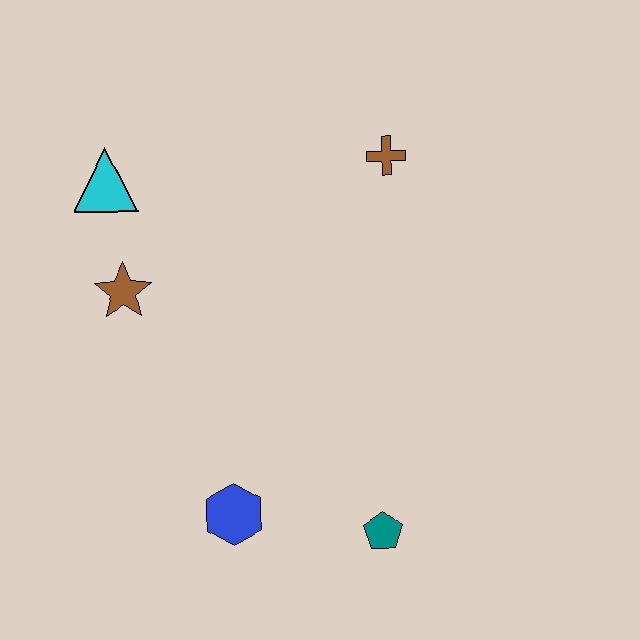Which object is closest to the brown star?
The cyan triangle is closest to the brown star.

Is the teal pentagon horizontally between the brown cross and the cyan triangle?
Yes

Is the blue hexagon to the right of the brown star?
Yes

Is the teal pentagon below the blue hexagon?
Yes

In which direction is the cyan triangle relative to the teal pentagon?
The cyan triangle is above the teal pentagon.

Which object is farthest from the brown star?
The teal pentagon is farthest from the brown star.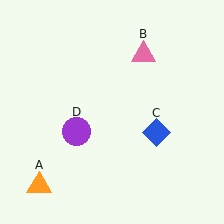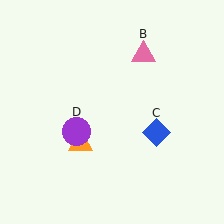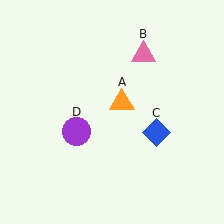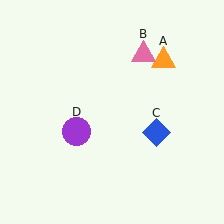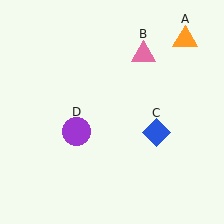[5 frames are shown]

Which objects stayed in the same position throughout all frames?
Pink triangle (object B) and blue diamond (object C) and purple circle (object D) remained stationary.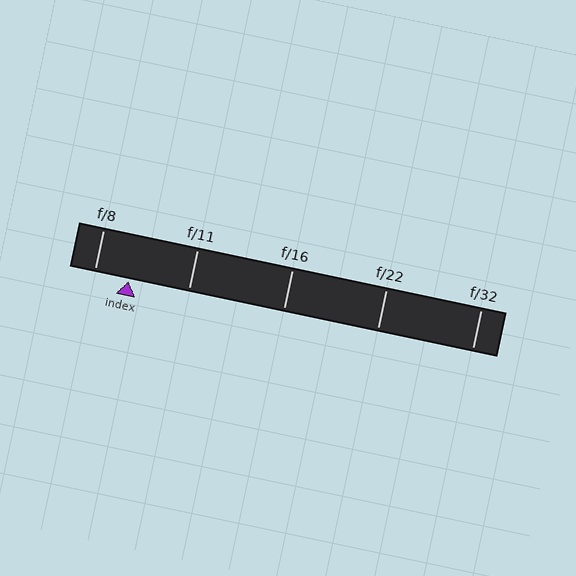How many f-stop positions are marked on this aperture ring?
There are 5 f-stop positions marked.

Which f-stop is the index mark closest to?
The index mark is closest to f/8.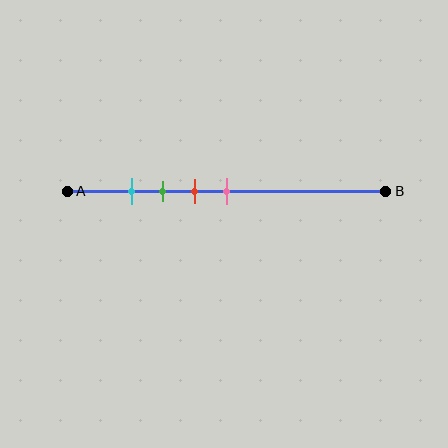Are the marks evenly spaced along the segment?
Yes, the marks are approximately evenly spaced.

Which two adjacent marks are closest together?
The cyan and green marks are the closest adjacent pair.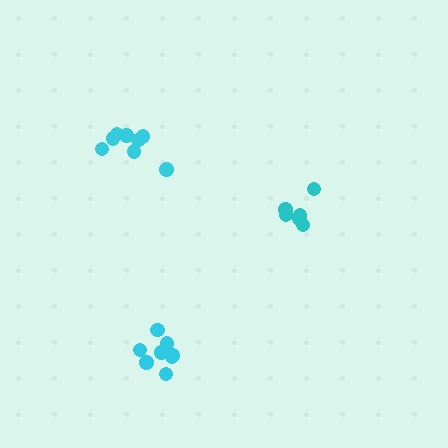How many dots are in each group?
Group 1: 8 dots, Group 2: 6 dots, Group 3: 8 dots (22 total).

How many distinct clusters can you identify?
There are 3 distinct clusters.